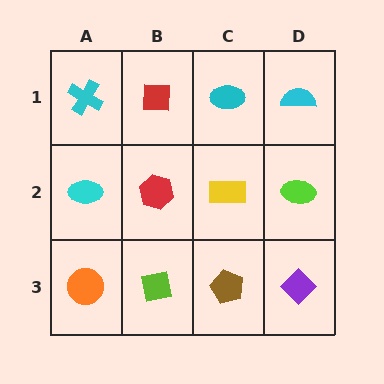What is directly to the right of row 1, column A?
A red square.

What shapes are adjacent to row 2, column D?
A cyan semicircle (row 1, column D), a purple diamond (row 3, column D), a yellow rectangle (row 2, column C).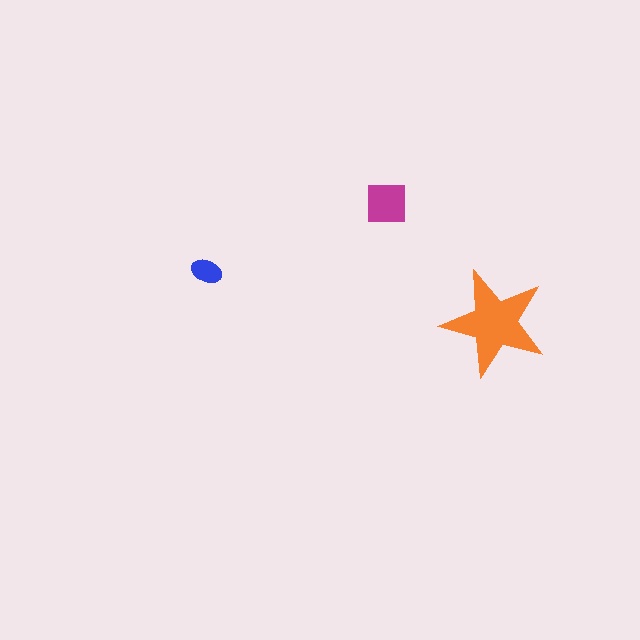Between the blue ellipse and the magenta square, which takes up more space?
The magenta square.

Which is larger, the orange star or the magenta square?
The orange star.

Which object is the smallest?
The blue ellipse.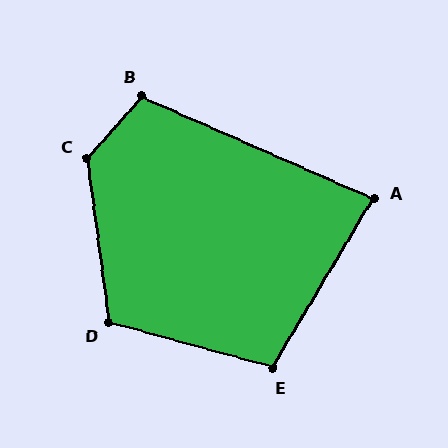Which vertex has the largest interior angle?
C, at approximately 131 degrees.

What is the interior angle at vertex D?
Approximately 113 degrees (obtuse).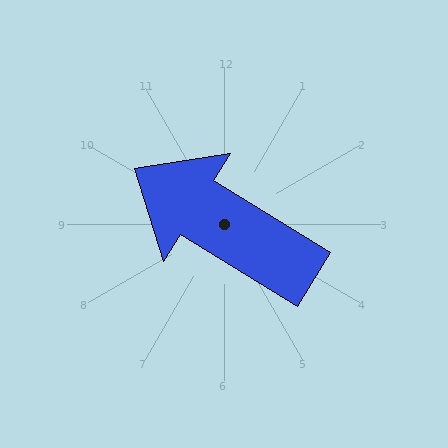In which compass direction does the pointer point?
Northwest.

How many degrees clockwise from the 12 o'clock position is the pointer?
Approximately 302 degrees.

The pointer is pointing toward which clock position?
Roughly 10 o'clock.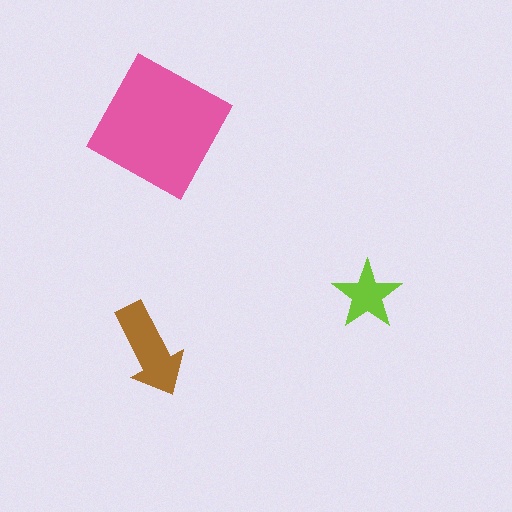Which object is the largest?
The pink square.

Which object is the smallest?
The lime star.